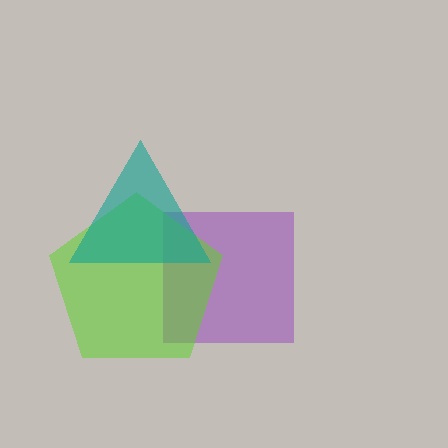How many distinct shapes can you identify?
There are 3 distinct shapes: a purple square, a lime pentagon, a teal triangle.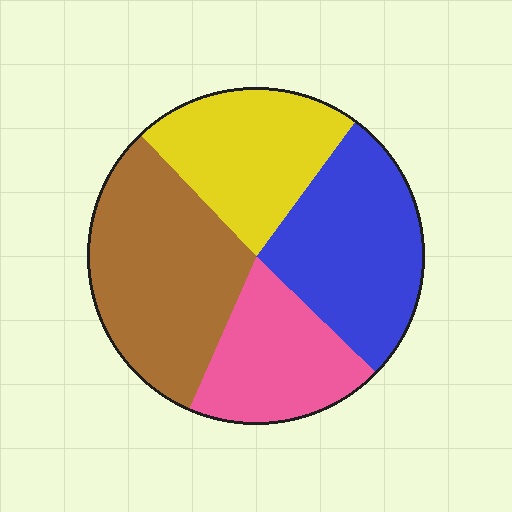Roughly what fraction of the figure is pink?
Pink takes up less than a quarter of the figure.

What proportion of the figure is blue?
Blue covers 27% of the figure.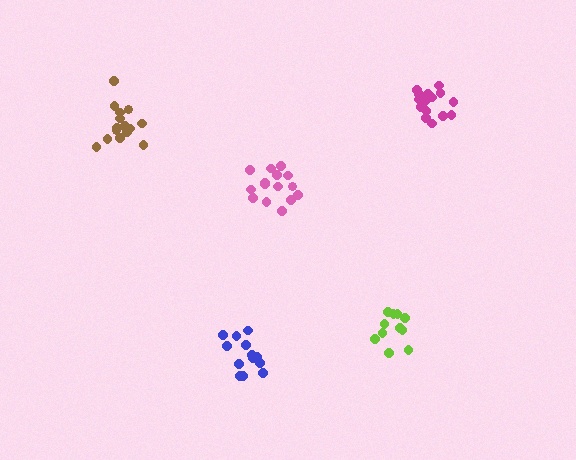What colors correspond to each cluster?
The clusters are colored: pink, brown, lime, magenta, blue.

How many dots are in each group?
Group 1: 15 dots, Group 2: 15 dots, Group 3: 11 dots, Group 4: 15 dots, Group 5: 14 dots (70 total).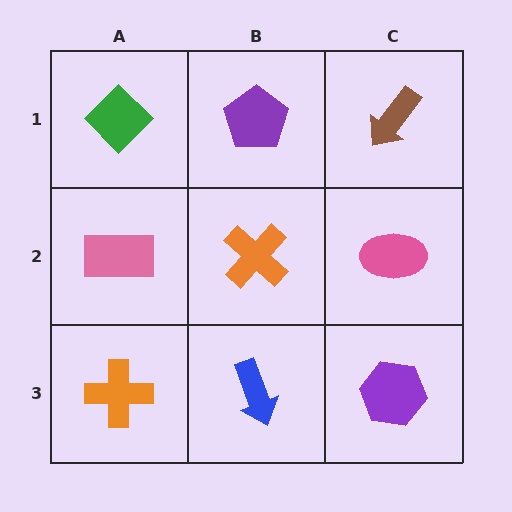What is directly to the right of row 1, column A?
A purple pentagon.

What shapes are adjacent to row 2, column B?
A purple pentagon (row 1, column B), a blue arrow (row 3, column B), a pink rectangle (row 2, column A), a pink ellipse (row 2, column C).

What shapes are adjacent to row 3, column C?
A pink ellipse (row 2, column C), a blue arrow (row 3, column B).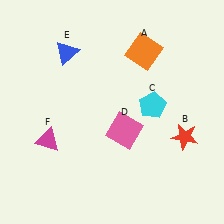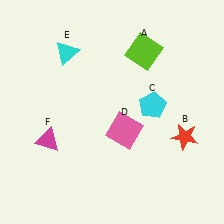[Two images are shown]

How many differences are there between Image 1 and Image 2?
There are 2 differences between the two images.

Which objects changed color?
A changed from orange to lime. E changed from blue to cyan.